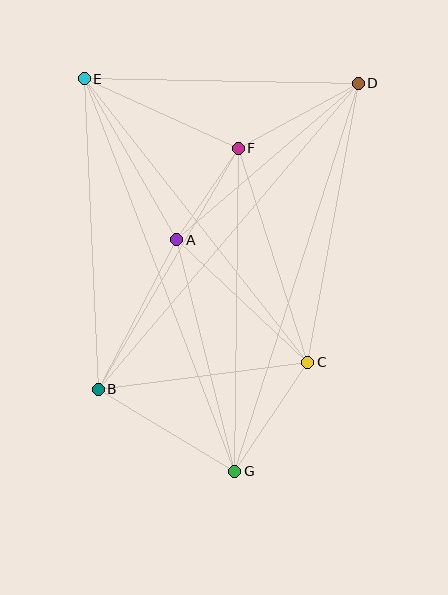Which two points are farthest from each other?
Points E and G are farthest from each other.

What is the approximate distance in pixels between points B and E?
The distance between B and E is approximately 311 pixels.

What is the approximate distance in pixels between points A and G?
The distance between A and G is approximately 238 pixels.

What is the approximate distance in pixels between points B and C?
The distance between B and C is approximately 211 pixels.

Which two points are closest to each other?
Points A and F are closest to each other.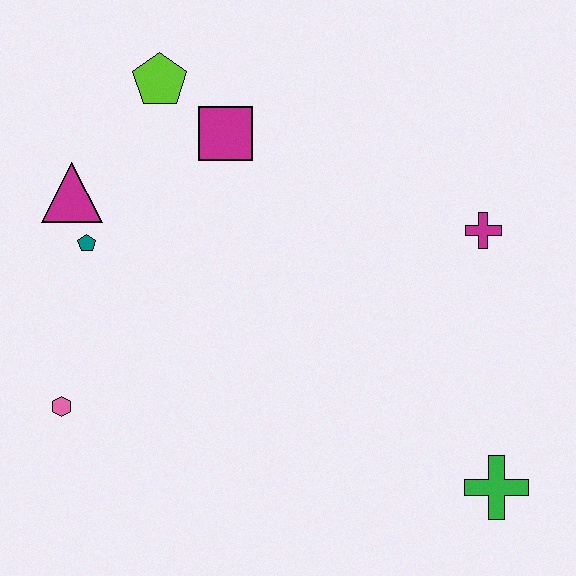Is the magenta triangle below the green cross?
No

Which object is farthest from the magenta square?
The green cross is farthest from the magenta square.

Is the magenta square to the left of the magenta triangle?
No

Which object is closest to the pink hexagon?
The teal pentagon is closest to the pink hexagon.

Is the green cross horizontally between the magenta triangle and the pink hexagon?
No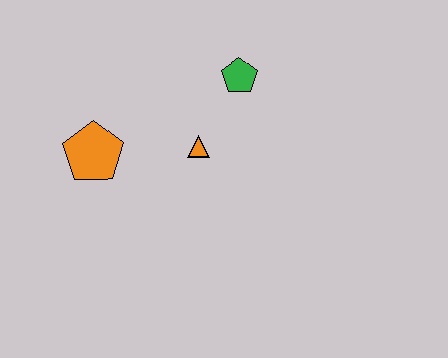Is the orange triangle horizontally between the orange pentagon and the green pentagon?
Yes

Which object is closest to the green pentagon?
The orange triangle is closest to the green pentagon.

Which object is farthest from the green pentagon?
The orange pentagon is farthest from the green pentagon.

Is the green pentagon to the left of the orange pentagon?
No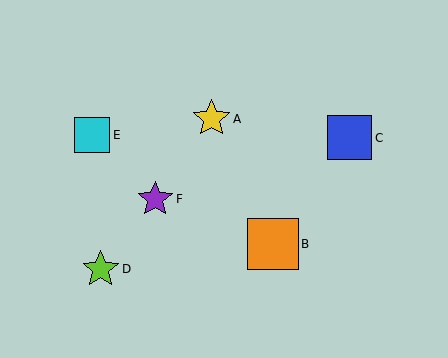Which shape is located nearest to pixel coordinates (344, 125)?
The blue square (labeled C) at (350, 138) is nearest to that location.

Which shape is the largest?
The orange square (labeled B) is the largest.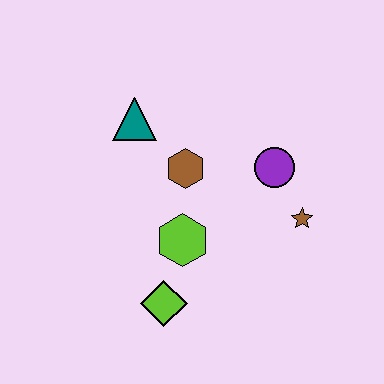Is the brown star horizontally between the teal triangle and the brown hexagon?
No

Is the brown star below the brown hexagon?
Yes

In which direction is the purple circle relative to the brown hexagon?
The purple circle is to the right of the brown hexagon.